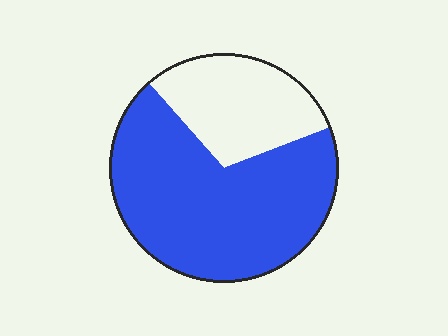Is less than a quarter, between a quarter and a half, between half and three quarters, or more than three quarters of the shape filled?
Between half and three quarters.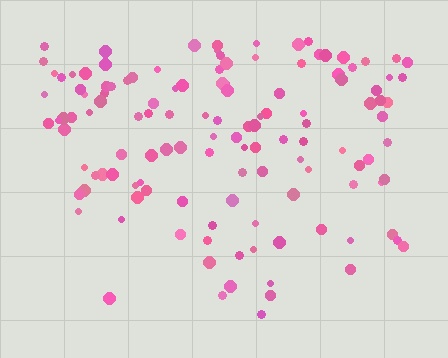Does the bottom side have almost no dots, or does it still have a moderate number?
Still a moderate number, just noticeably fewer than the top.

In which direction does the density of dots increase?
From bottom to top, with the top side densest.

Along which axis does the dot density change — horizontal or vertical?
Vertical.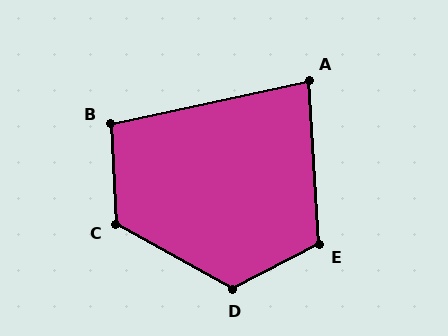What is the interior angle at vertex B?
Approximately 99 degrees (obtuse).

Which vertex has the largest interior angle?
D, at approximately 123 degrees.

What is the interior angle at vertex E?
Approximately 114 degrees (obtuse).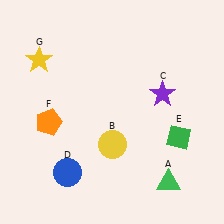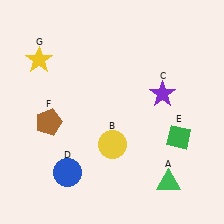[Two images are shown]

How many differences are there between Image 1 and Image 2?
There is 1 difference between the two images.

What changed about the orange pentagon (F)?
In Image 1, F is orange. In Image 2, it changed to brown.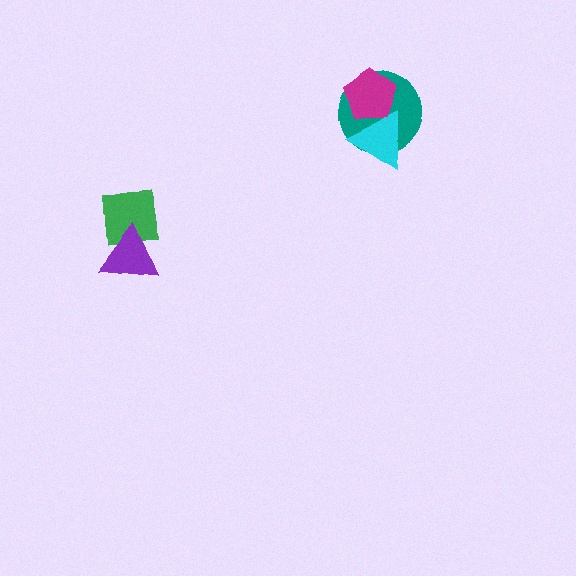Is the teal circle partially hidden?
Yes, it is partially covered by another shape.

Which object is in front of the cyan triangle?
The magenta pentagon is in front of the cyan triangle.